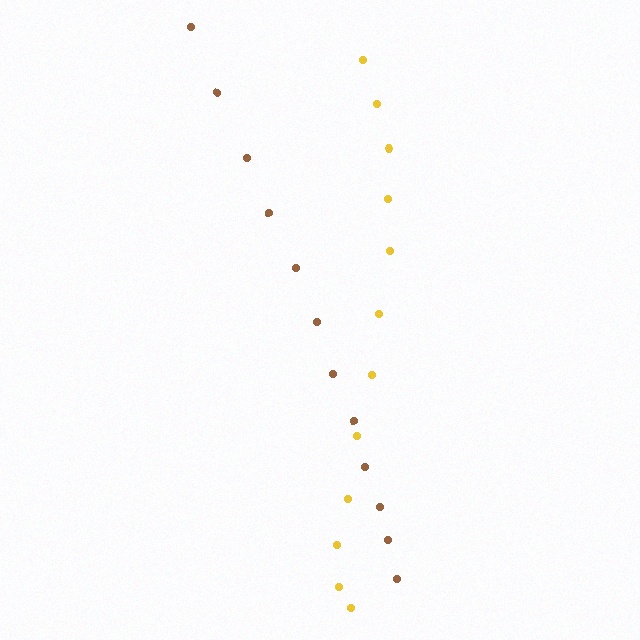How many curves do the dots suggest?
There are 2 distinct paths.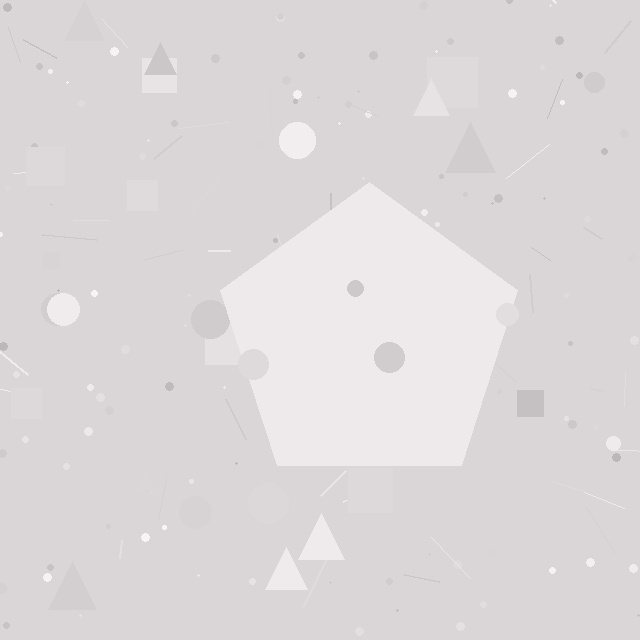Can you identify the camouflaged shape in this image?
The camouflaged shape is a pentagon.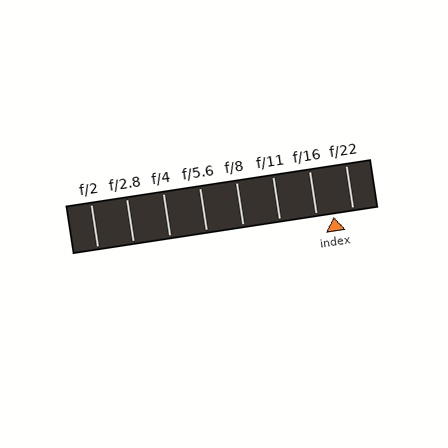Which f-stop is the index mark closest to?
The index mark is closest to f/16.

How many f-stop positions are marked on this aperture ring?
There are 8 f-stop positions marked.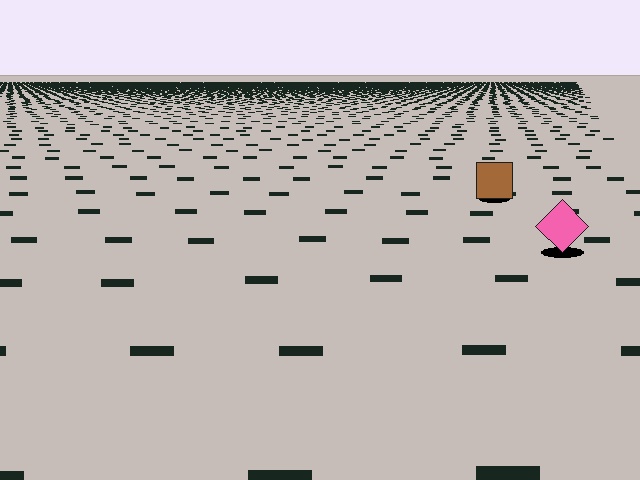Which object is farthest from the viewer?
The brown square is farthest from the viewer. It appears smaller and the ground texture around it is denser.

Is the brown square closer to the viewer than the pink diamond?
No. The pink diamond is closer — you can tell from the texture gradient: the ground texture is coarser near it.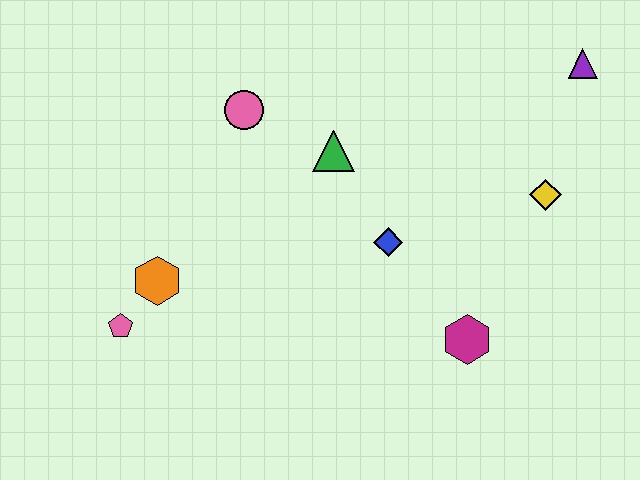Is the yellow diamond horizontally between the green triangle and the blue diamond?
No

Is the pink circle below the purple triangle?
Yes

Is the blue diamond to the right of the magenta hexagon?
No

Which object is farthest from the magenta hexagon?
The pink pentagon is farthest from the magenta hexagon.